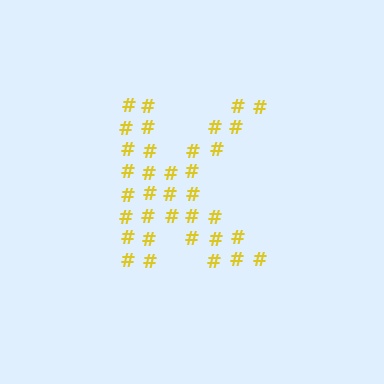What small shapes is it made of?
It is made of small hash symbols.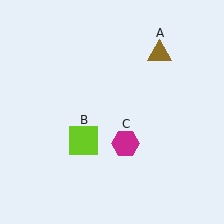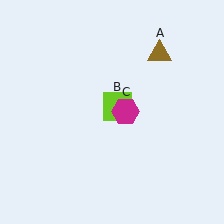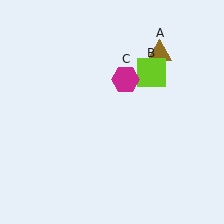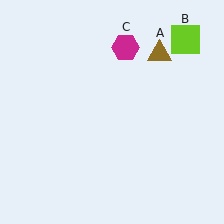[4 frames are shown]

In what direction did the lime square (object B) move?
The lime square (object B) moved up and to the right.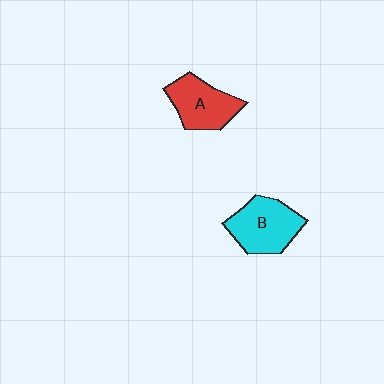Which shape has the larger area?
Shape B (cyan).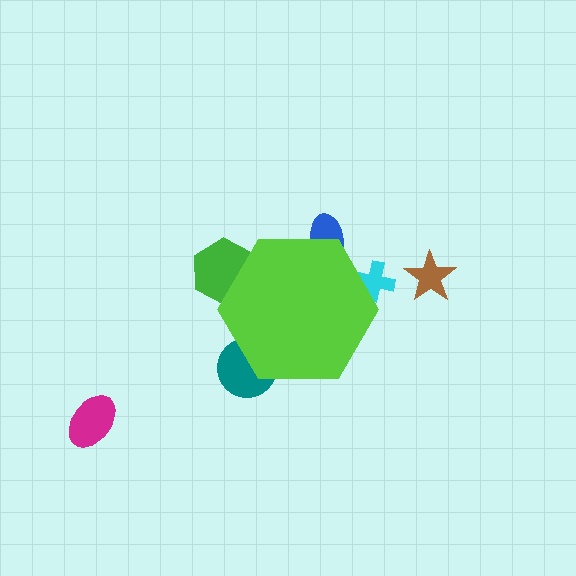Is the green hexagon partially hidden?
Yes, the green hexagon is partially hidden behind the lime hexagon.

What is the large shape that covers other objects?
A lime hexagon.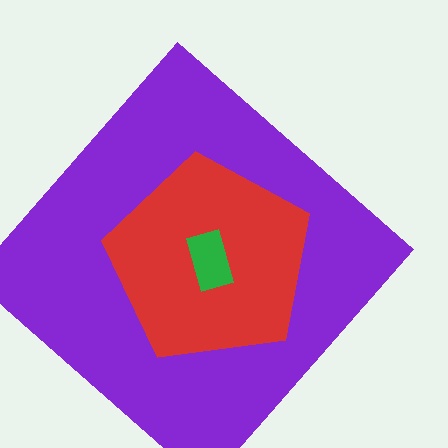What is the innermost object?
The green rectangle.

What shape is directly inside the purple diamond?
The red pentagon.